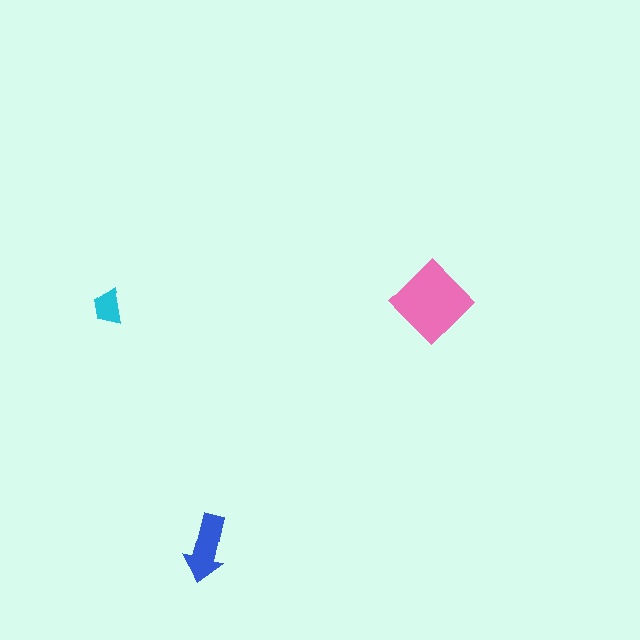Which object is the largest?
The pink diamond.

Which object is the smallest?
The cyan trapezoid.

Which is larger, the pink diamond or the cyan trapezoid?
The pink diamond.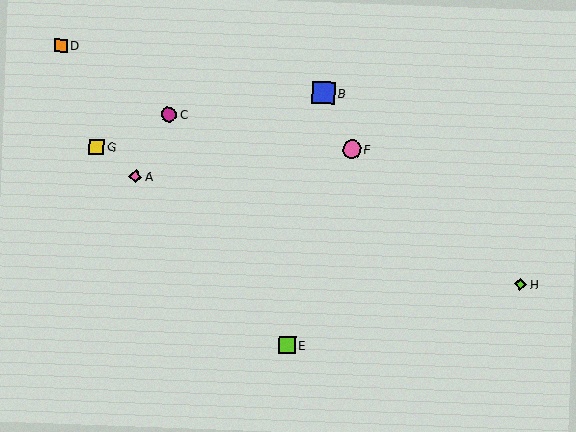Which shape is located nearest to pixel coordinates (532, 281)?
The lime diamond (labeled H) at (521, 284) is nearest to that location.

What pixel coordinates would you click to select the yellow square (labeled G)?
Click at (96, 147) to select the yellow square G.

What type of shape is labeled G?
Shape G is a yellow square.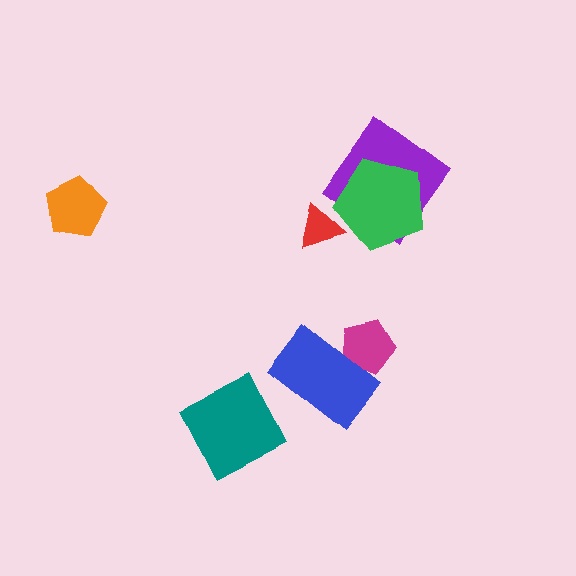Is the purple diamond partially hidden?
Yes, it is partially covered by another shape.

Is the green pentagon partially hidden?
No, no other shape covers it.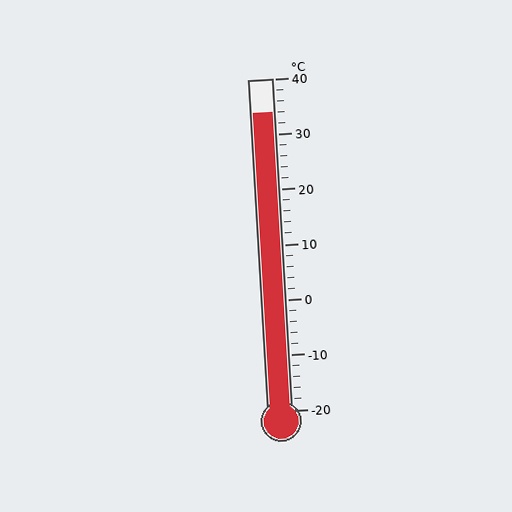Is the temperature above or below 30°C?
The temperature is above 30°C.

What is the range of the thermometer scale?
The thermometer scale ranges from -20°C to 40°C.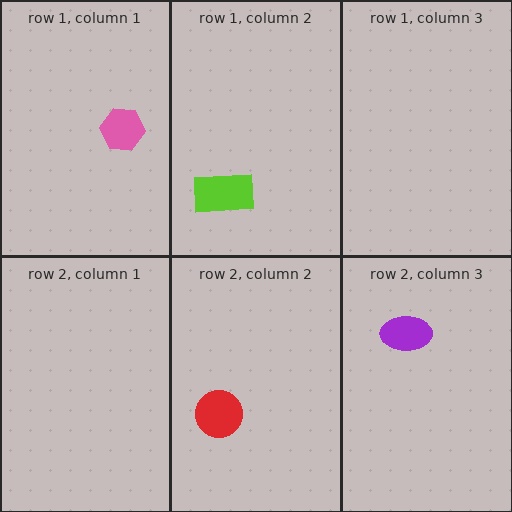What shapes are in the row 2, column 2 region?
The red circle.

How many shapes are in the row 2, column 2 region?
1.